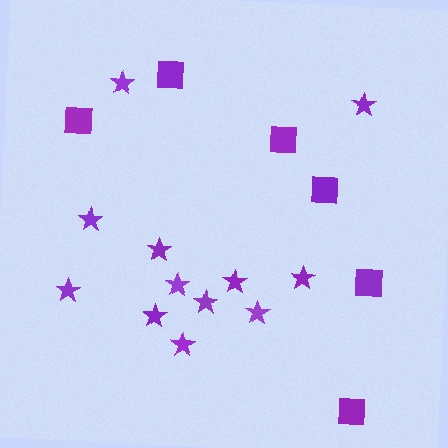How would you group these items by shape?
There are 2 groups: one group of squares (6) and one group of stars (12).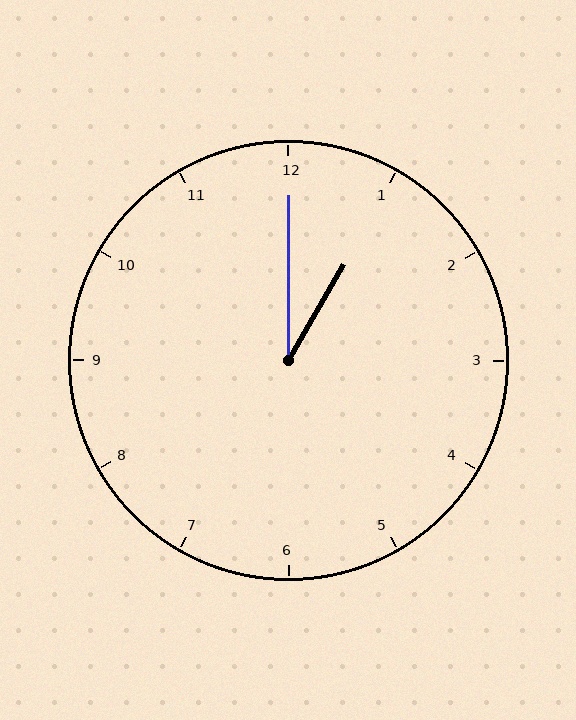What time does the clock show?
1:00.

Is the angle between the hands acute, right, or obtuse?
It is acute.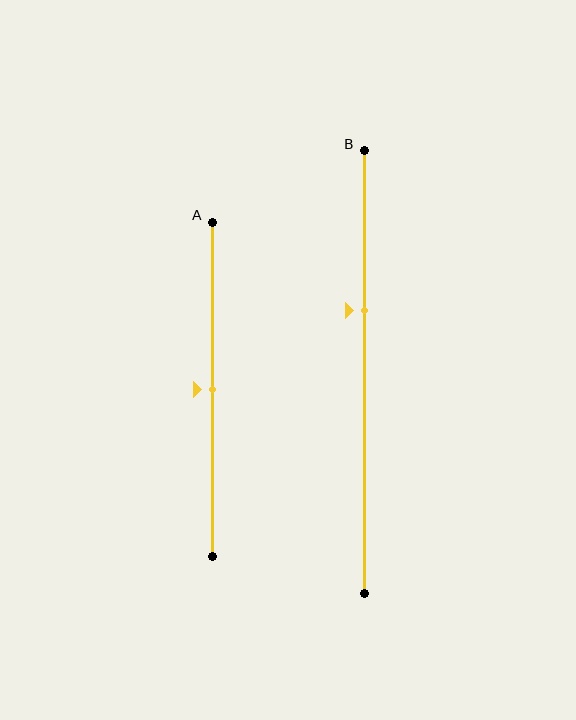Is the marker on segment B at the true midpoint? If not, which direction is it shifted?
No, the marker on segment B is shifted upward by about 14% of the segment length.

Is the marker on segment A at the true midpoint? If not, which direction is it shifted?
Yes, the marker on segment A is at the true midpoint.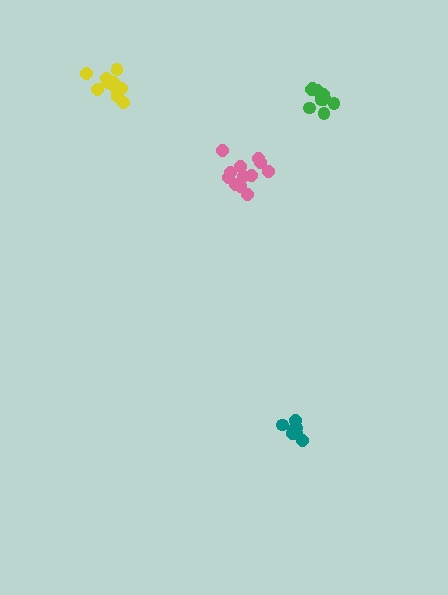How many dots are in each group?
Group 1: 12 dots, Group 2: 11 dots, Group 3: 7 dots, Group 4: 11 dots (41 total).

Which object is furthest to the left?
The yellow cluster is leftmost.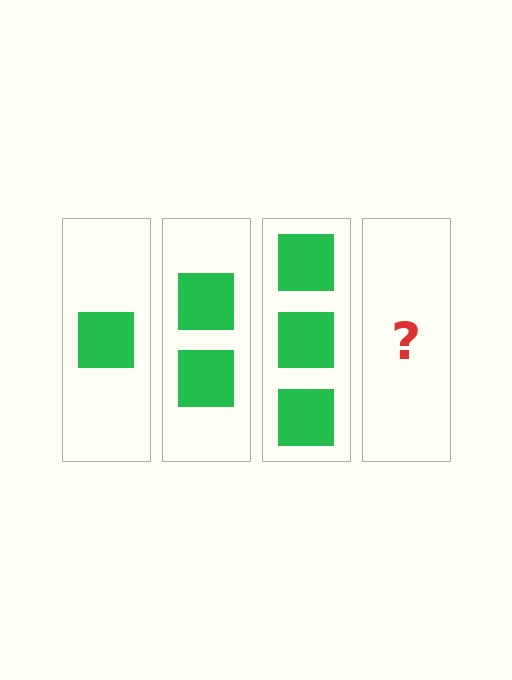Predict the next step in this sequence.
The next step is 4 squares.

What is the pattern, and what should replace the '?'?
The pattern is that each step adds one more square. The '?' should be 4 squares.